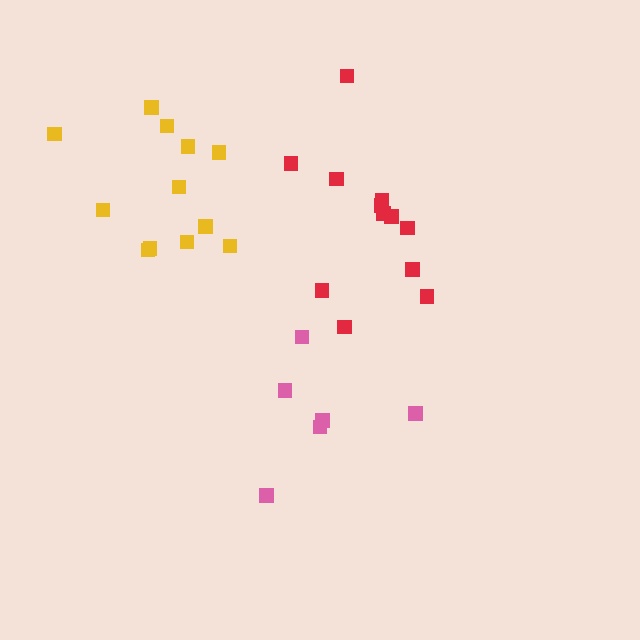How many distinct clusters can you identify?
There are 3 distinct clusters.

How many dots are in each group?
Group 1: 12 dots, Group 2: 6 dots, Group 3: 12 dots (30 total).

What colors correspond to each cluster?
The clusters are colored: yellow, pink, red.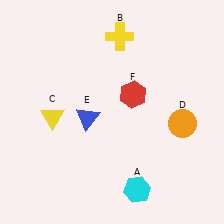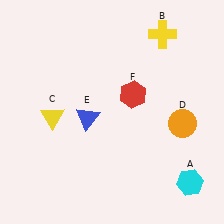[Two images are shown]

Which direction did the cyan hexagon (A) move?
The cyan hexagon (A) moved right.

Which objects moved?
The objects that moved are: the cyan hexagon (A), the yellow cross (B).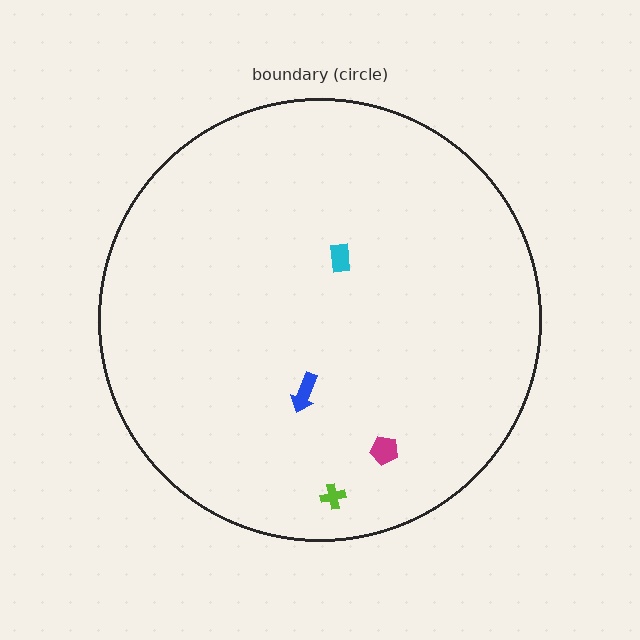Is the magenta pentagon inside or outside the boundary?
Inside.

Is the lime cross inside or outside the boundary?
Inside.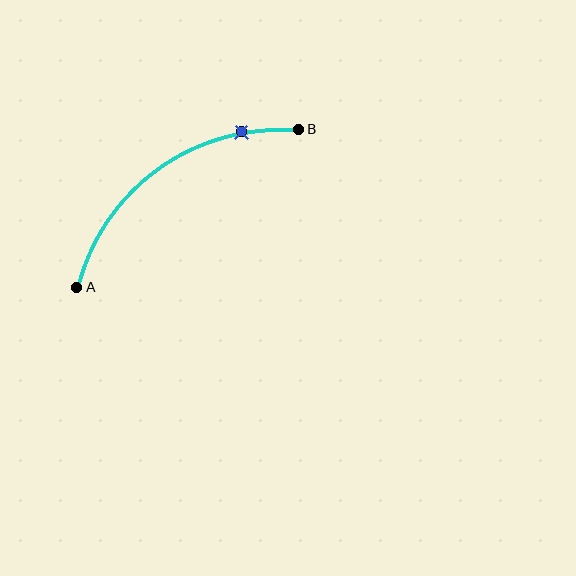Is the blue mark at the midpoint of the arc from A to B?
No. The blue mark lies on the arc but is closer to endpoint B. The arc midpoint would be at the point on the curve equidistant along the arc from both A and B.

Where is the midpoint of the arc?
The arc midpoint is the point on the curve farthest from the straight line joining A and B. It sits above and to the left of that line.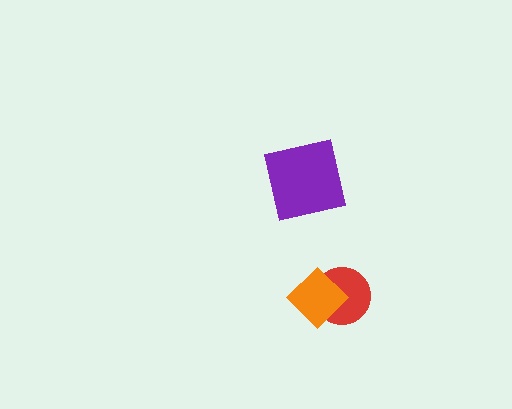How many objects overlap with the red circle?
1 object overlaps with the red circle.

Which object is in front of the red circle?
The orange diamond is in front of the red circle.